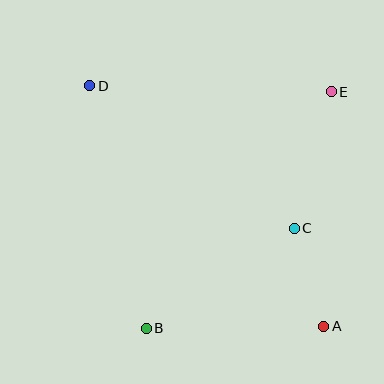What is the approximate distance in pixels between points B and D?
The distance between B and D is approximately 249 pixels.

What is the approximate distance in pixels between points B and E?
The distance between B and E is approximately 300 pixels.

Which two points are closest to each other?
Points A and C are closest to each other.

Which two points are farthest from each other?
Points A and D are farthest from each other.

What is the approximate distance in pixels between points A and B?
The distance between A and B is approximately 177 pixels.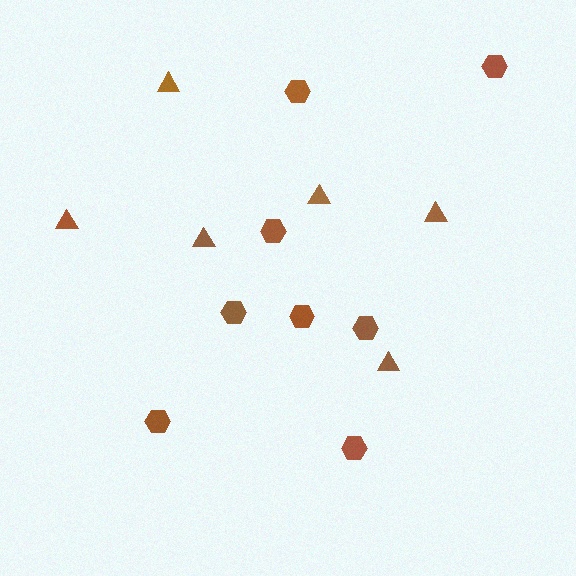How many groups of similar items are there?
There are 2 groups: one group of hexagons (8) and one group of triangles (6).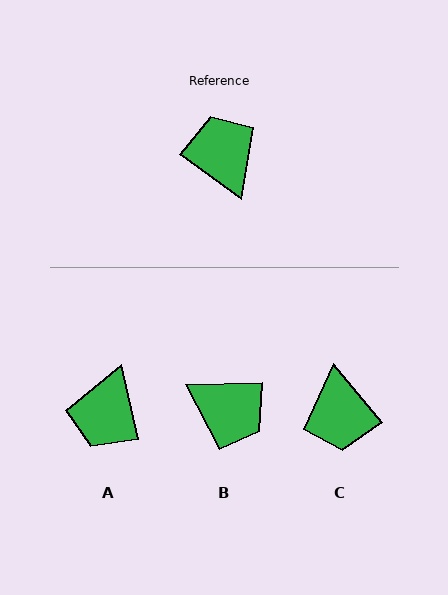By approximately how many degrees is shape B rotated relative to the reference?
Approximately 143 degrees clockwise.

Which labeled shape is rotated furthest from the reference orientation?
C, about 165 degrees away.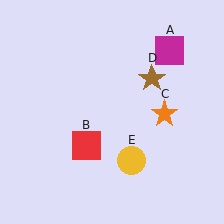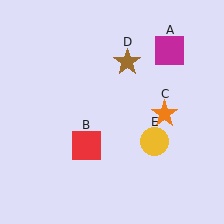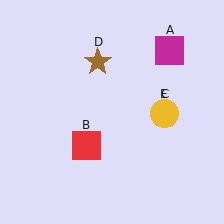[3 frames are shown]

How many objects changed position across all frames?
2 objects changed position: brown star (object D), yellow circle (object E).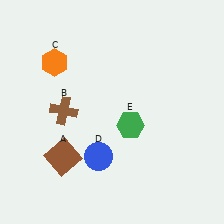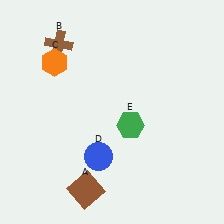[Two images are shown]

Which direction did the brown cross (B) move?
The brown cross (B) moved up.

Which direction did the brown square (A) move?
The brown square (A) moved down.